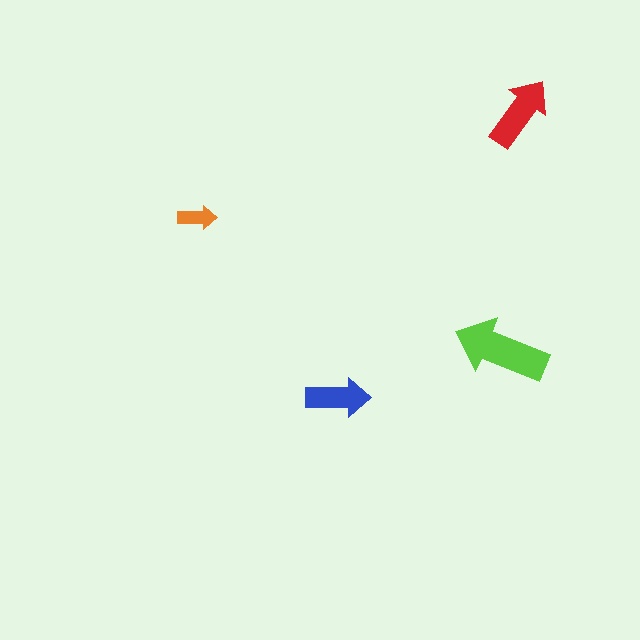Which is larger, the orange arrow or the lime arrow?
The lime one.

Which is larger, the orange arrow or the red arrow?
The red one.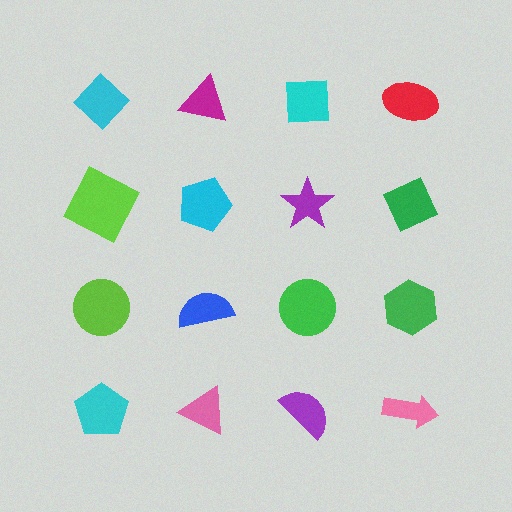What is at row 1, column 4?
A red ellipse.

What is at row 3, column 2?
A blue semicircle.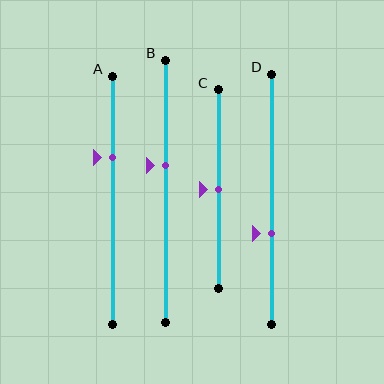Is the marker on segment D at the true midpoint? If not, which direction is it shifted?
No, the marker on segment D is shifted downward by about 14% of the segment length.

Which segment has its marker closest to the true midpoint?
Segment C has its marker closest to the true midpoint.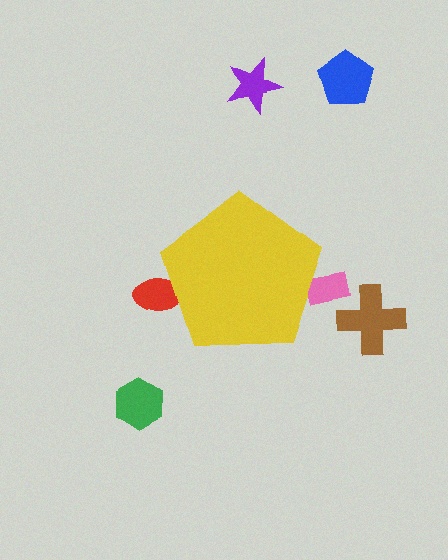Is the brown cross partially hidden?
No, the brown cross is fully visible.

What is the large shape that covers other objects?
A yellow pentagon.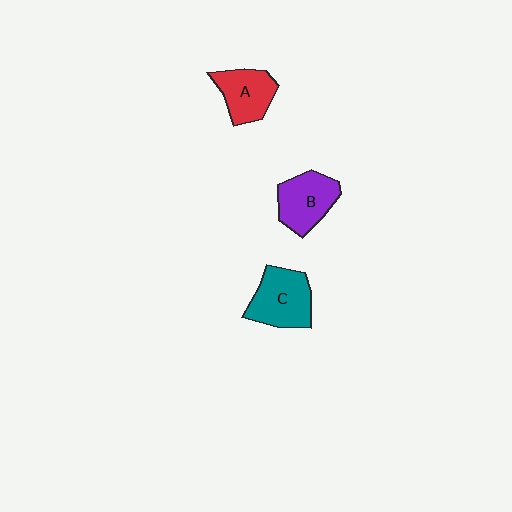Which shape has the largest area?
Shape C (teal).